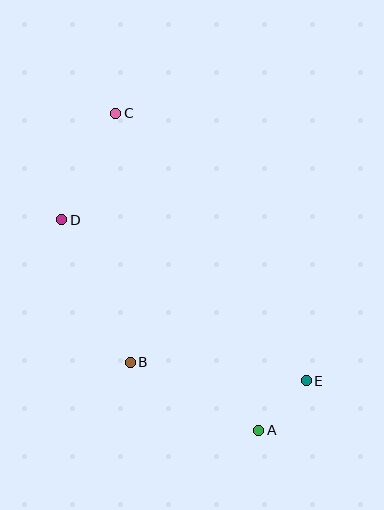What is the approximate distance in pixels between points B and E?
The distance between B and E is approximately 177 pixels.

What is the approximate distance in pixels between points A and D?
The distance between A and D is approximately 288 pixels.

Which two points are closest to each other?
Points A and E are closest to each other.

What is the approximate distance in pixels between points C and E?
The distance between C and E is approximately 329 pixels.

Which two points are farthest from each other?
Points A and C are farthest from each other.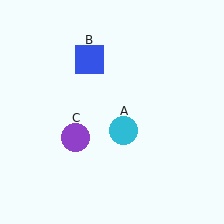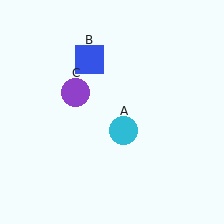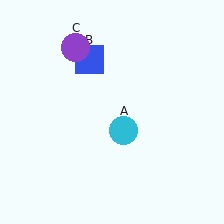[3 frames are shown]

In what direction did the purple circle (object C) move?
The purple circle (object C) moved up.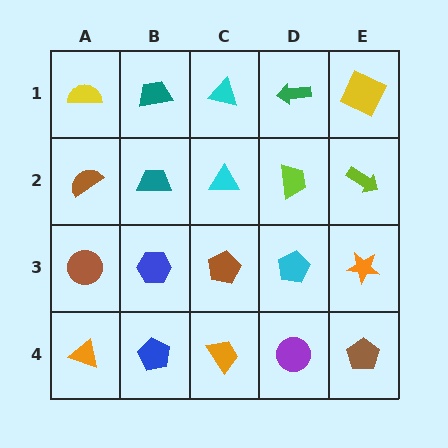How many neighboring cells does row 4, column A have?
2.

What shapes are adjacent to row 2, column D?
A green arrow (row 1, column D), a cyan pentagon (row 3, column D), a cyan triangle (row 2, column C), a lime arrow (row 2, column E).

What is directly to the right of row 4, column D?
A brown pentagon.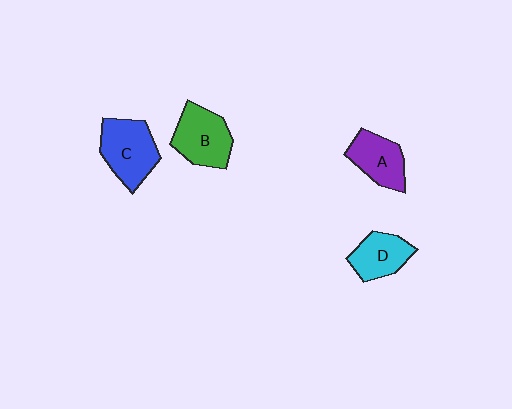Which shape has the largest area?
Shape C (blue).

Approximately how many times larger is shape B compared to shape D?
Approximately 1.3 times.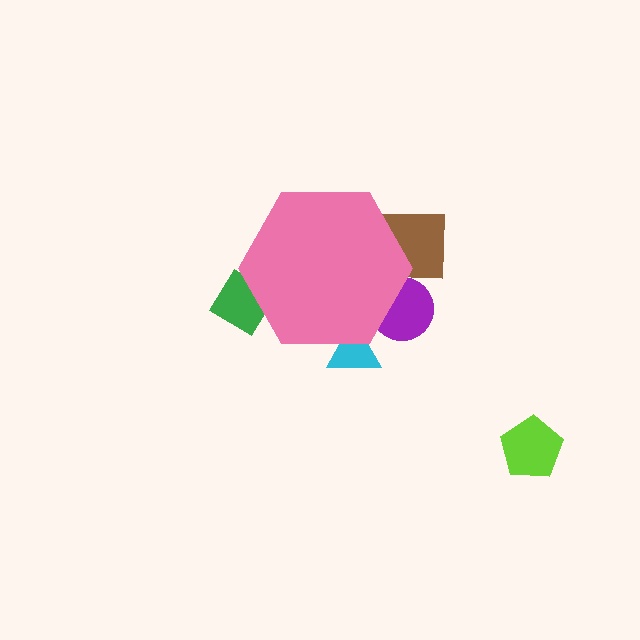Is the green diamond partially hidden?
Yes, the green diamond is partially hidden behind the pink hexagon.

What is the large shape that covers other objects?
A pink hexagon.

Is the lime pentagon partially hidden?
No, the lime pentagon is fully visible.